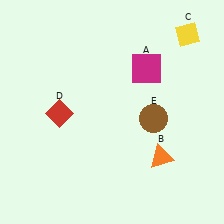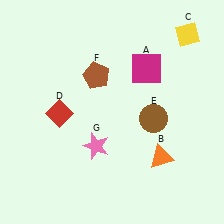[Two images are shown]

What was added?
A brown pentagon (F), a pink star (G) were added in Image 2.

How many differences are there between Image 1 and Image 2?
There are 2 differences between the two images.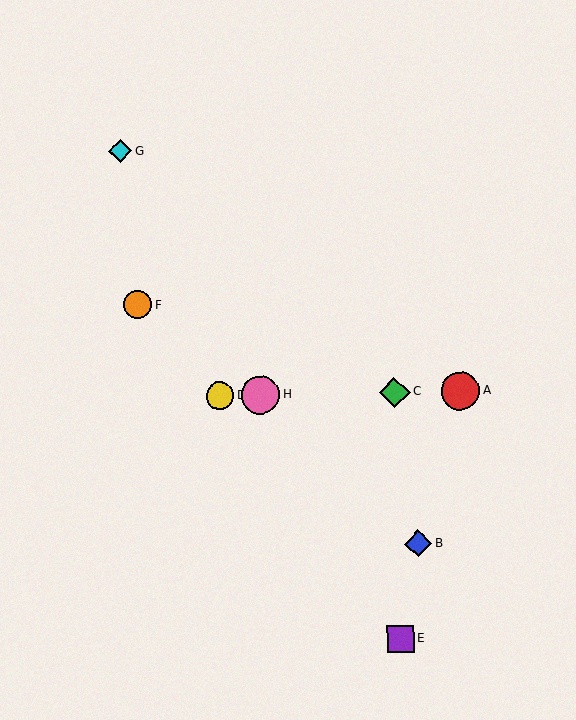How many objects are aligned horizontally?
4 objects (A, C, D, H) are aligned horizontally.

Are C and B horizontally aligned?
No, C is at y≈392 and B is at y≈543.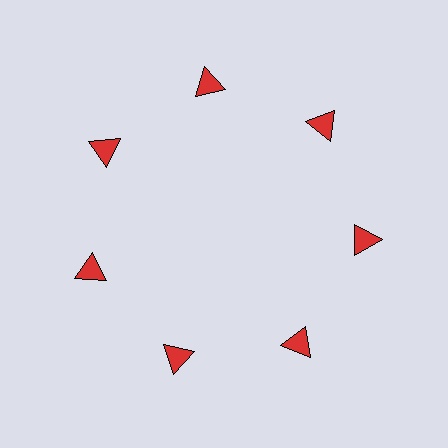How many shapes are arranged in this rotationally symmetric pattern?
There are 7 shapes, arranged in 7 groups of 1.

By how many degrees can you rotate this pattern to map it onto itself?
The pattern maps onto itself every 51 degrees of rotation.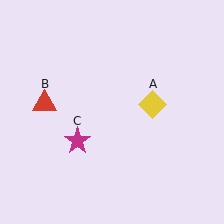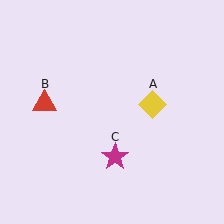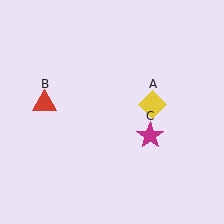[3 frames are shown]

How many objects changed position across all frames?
1 object changed position: magenta star (object C).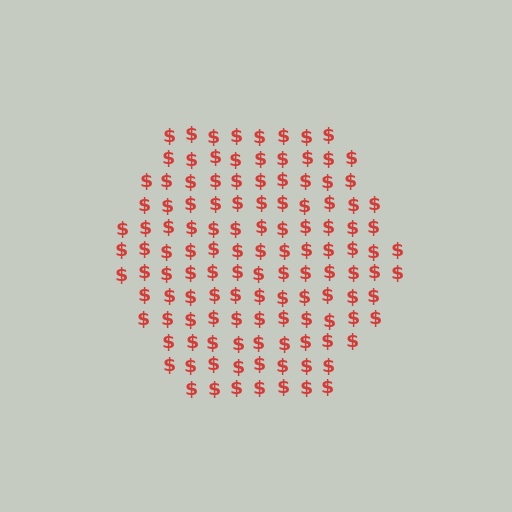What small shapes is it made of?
It is made of small dollar signs.